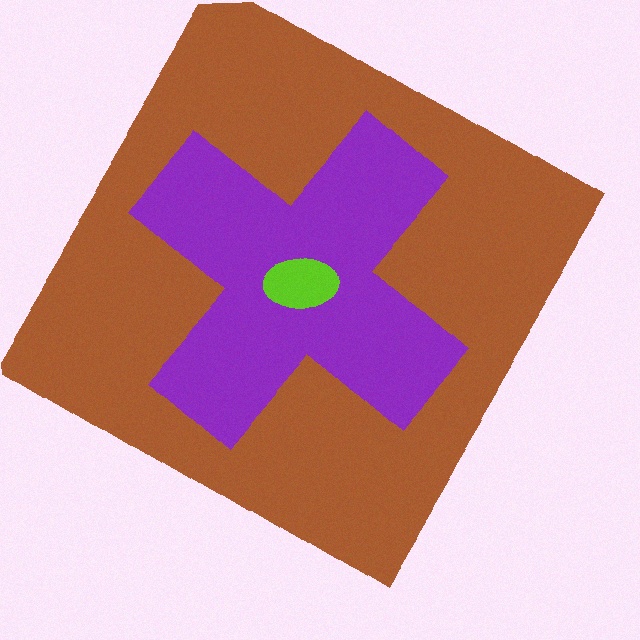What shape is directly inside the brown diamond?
The purple cross.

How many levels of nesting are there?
3.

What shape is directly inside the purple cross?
The lime ellipse.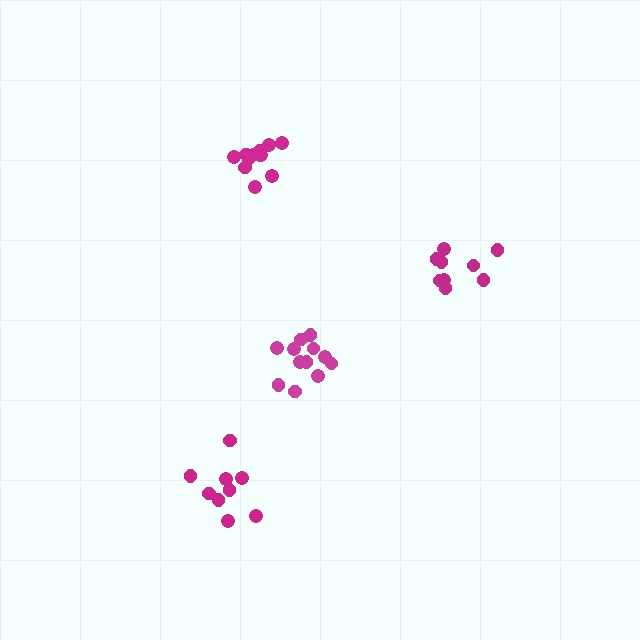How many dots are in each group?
Group 1: 9 dots, Group 2: 13 dots, Group 3: 12 dots, Group 4: 9 dots (43 total).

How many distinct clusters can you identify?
There are 4 distinct clusters.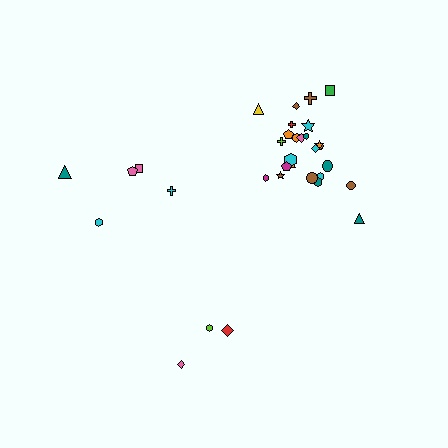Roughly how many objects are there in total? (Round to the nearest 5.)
Roughly 35 objects in total.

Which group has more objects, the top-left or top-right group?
The top-right group.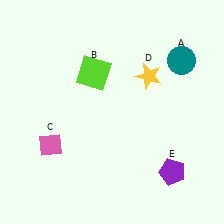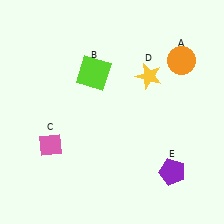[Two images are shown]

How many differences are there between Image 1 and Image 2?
There is 1 difference between the two images.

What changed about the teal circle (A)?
In Image 1, A is teal. In Image 2, it changed to orange.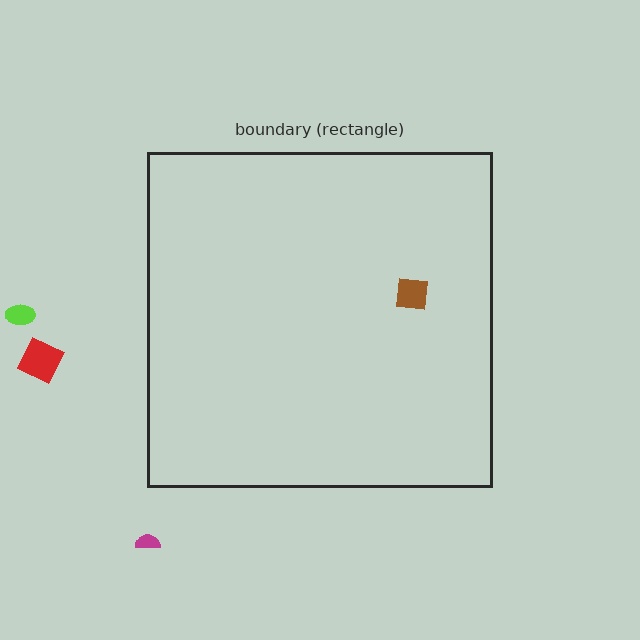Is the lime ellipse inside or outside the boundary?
Outside.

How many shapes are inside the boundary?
1 inside, 3 outside.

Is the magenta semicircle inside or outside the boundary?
Outside.